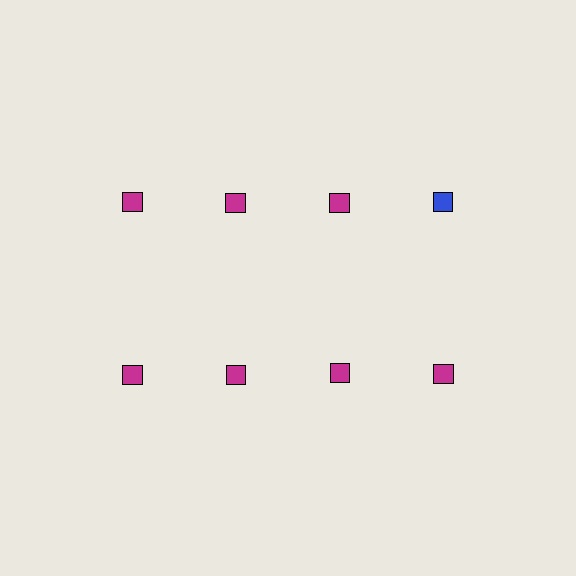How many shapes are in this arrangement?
There are 8 shapes arranged in a grid pattern.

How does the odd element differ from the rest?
It has a different color: blue instead of magenta.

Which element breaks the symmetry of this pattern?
The blue square in the top row, second from right column breaks the symmetry. All other shapes are magenta squares.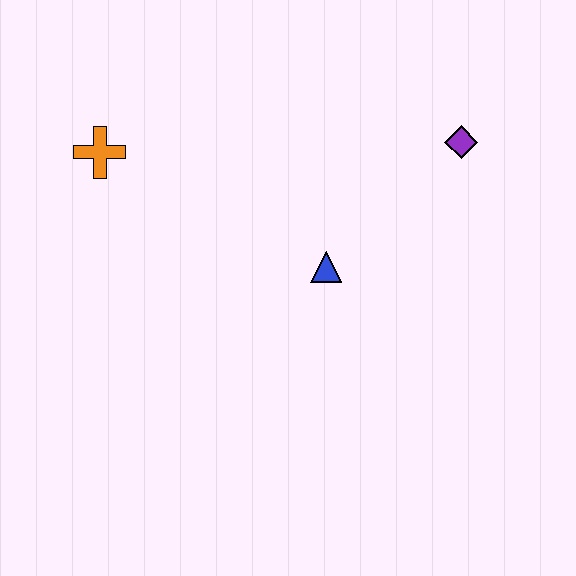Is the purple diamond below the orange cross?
No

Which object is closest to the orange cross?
The blue triangle is closest to the orange cross.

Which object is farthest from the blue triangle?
The orange cross is farthest from the blue triangle.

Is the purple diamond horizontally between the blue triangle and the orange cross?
No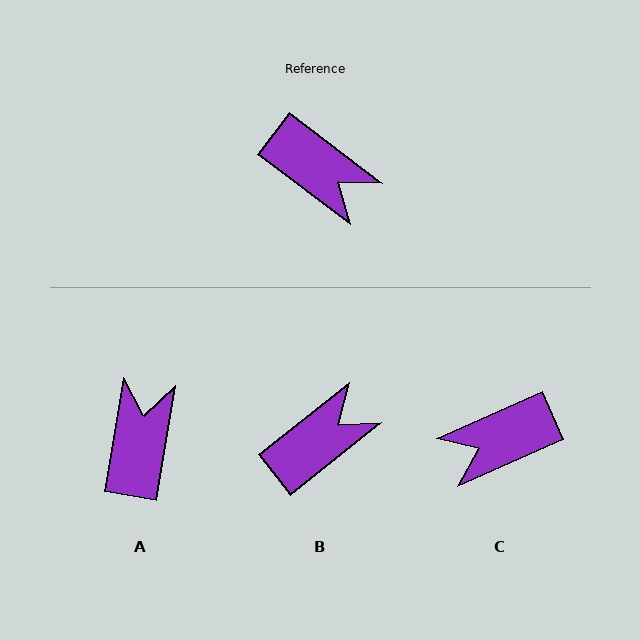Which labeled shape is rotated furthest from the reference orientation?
C, about 119 degrees away.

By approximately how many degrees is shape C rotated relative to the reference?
Approximately 119 degrees clockwise.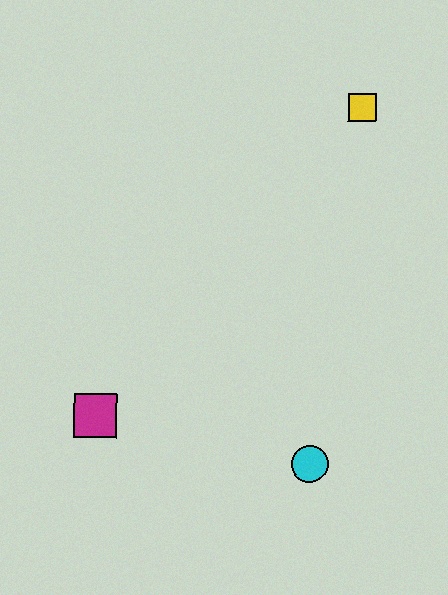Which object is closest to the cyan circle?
The magenta square is closest to the cyan circle.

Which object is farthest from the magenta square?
The yellow square is farthest from the magenta square.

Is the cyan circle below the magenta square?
Yes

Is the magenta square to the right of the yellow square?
No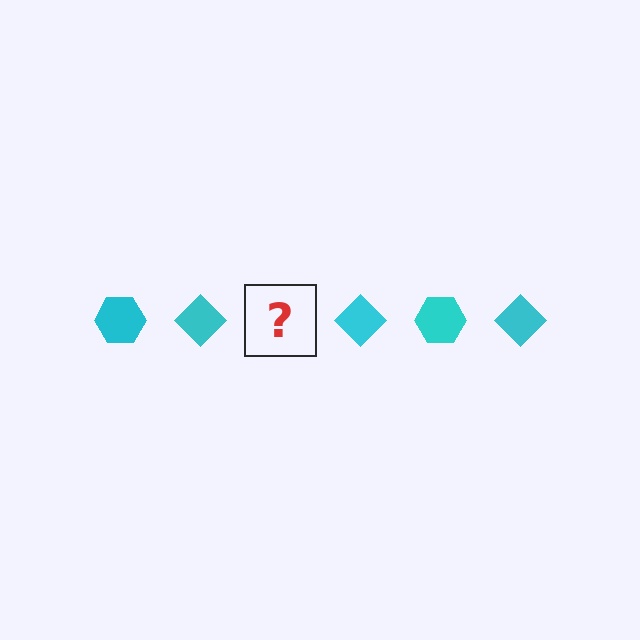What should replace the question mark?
The question mark should be replaced with a cyan hexagon.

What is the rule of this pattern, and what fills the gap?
The rule is that the pattern cycles through hexagon, diamond shapes in cyan. The gap should be filled with a cyan hexagon.